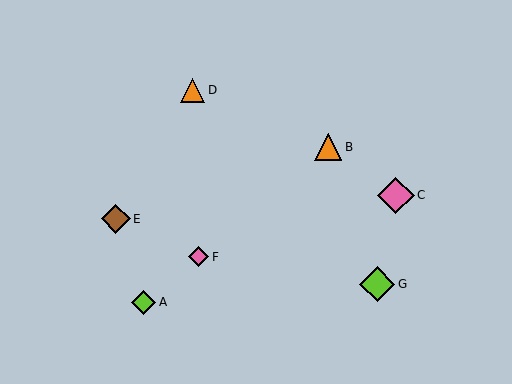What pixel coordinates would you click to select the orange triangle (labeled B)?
Click at (328, 147) to select the orange triangle B.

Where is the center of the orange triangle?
The center of the orange triangle is at (328, 147).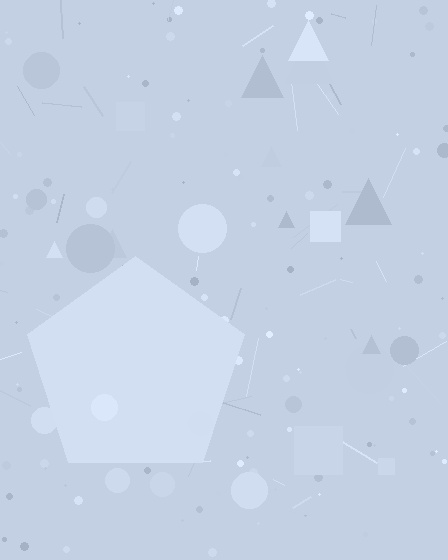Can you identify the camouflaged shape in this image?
The camouflaged shape is a pentagon.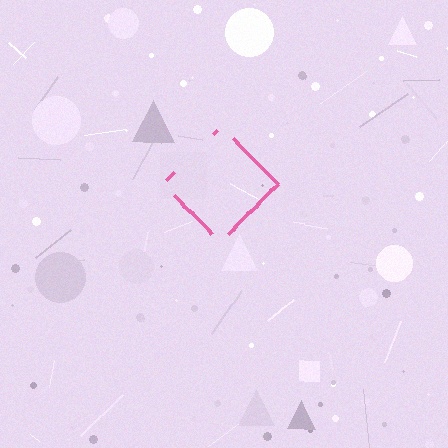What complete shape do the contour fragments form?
The contour fragments form a diamond.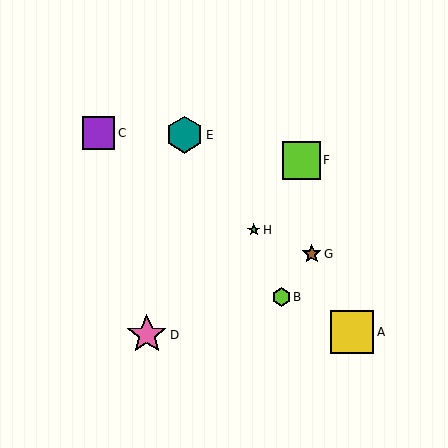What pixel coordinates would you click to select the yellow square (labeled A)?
Click at (352, 332) to select the yellow square A.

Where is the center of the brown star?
The center of the brown star is at (312, 254).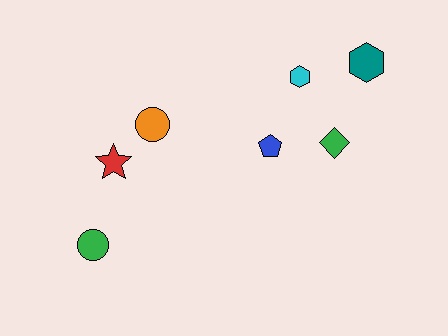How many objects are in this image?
There are 7 objects.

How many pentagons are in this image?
There is 1 pentagon.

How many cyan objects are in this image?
There is 1 cyan object.